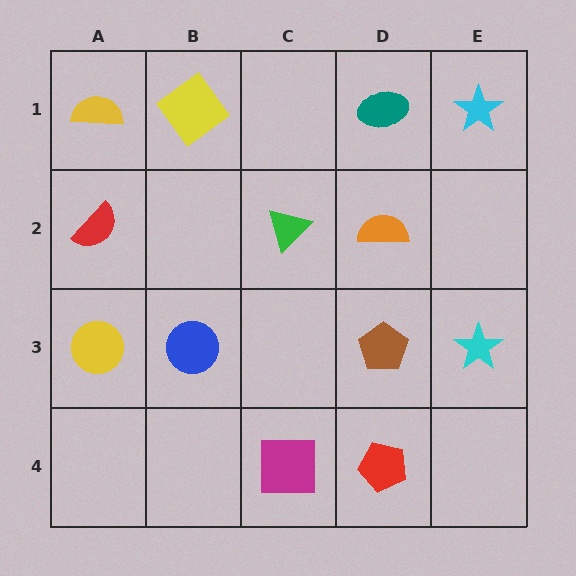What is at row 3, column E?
A cyan star.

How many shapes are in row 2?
3 shapes.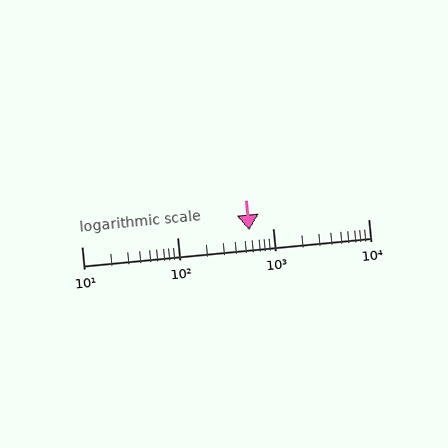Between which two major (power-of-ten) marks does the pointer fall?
The pointer is between 100 and 1000.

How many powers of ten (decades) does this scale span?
The scale spans 3 decades, from 10 to 10000.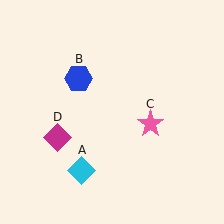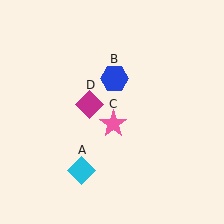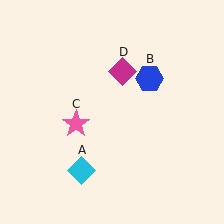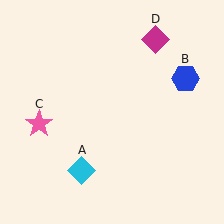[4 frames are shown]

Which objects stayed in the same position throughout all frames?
Cyan diamond (object A) remained stationary.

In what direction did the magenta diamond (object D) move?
The magenta diamond (object D) moved up and to the right.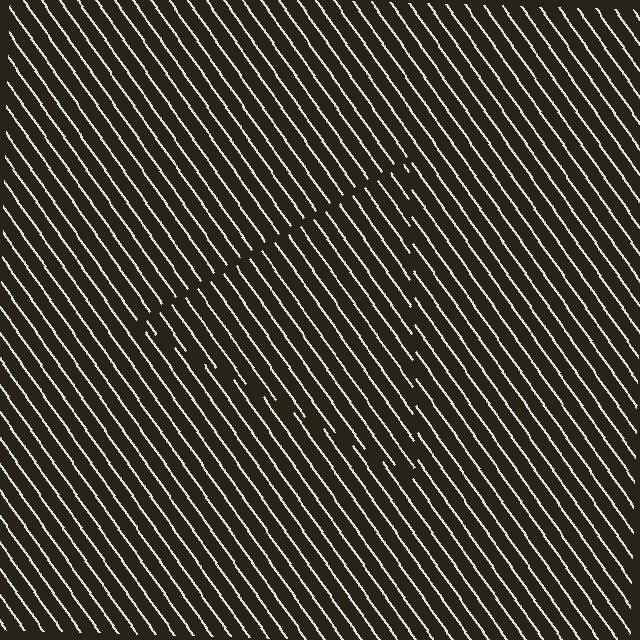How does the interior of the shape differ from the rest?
The interior of the shape contains the same grating, shifted by half a period — the contour is defined by the phase discontinuity where line-ends from the inner and outer gratings abut.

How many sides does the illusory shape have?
3 sides — the line-ends trace a triangle.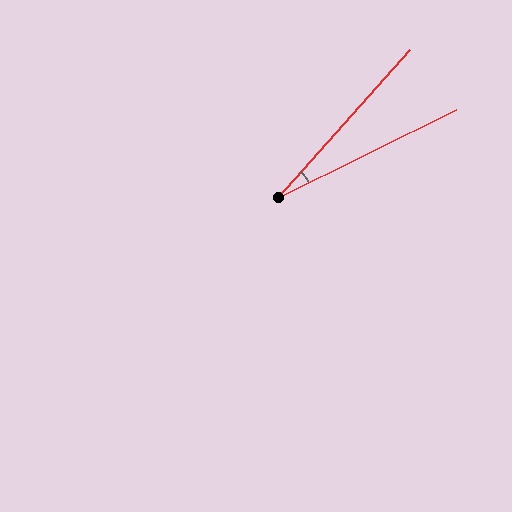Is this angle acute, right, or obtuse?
It is acute.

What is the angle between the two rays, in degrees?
Approximately 22 degrees.